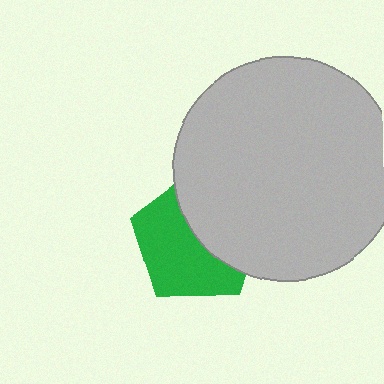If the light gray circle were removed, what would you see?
You would see the complete green pentagon.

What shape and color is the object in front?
The object in front is a light gray circle.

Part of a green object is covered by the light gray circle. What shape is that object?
It is a pentagon.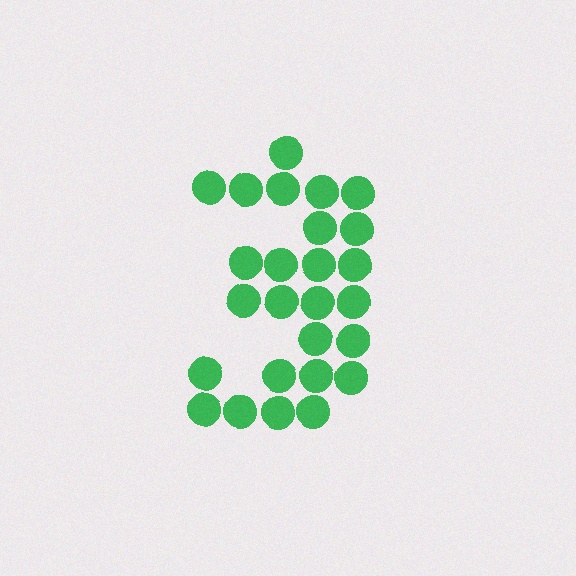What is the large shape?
The large shape is the digit 3.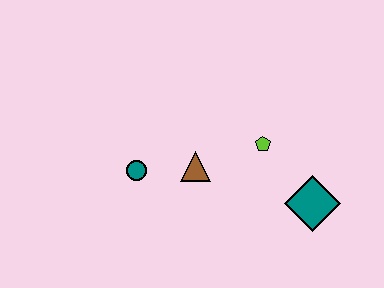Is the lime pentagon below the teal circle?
No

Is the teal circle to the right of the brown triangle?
No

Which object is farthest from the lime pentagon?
The teal circle is farthest from the lime pentagon.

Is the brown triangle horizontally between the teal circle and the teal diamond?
Yes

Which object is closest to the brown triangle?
The teal circle is closest to the brown triangle.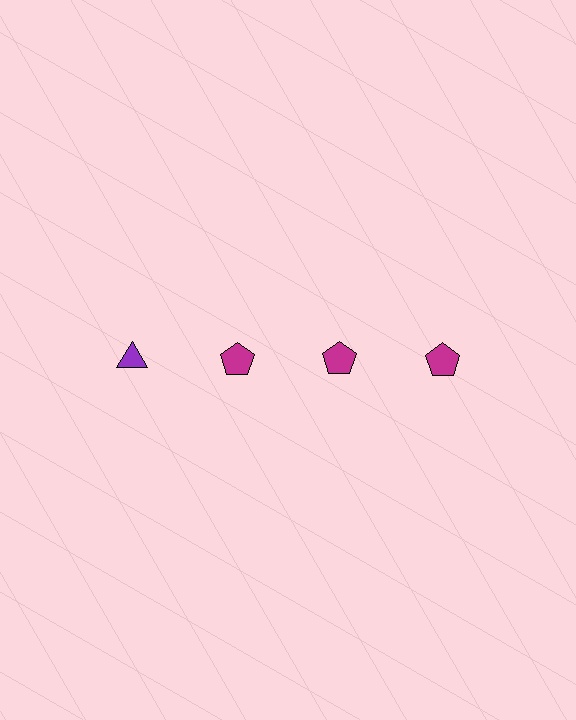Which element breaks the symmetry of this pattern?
The purple triangle in the top row, leftmost column breaks the symmetry. All other shapes are magenta pentagons.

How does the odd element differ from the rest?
It differs in both color (purple instead of magenta) and shape (triangle instead of pentagon).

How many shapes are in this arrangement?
There are 4 shapes arranged in a grid pattern.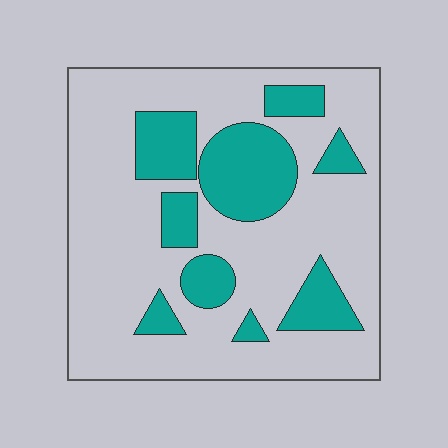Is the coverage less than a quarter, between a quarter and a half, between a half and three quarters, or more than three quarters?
Between a quarter and a half.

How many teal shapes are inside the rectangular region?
9.